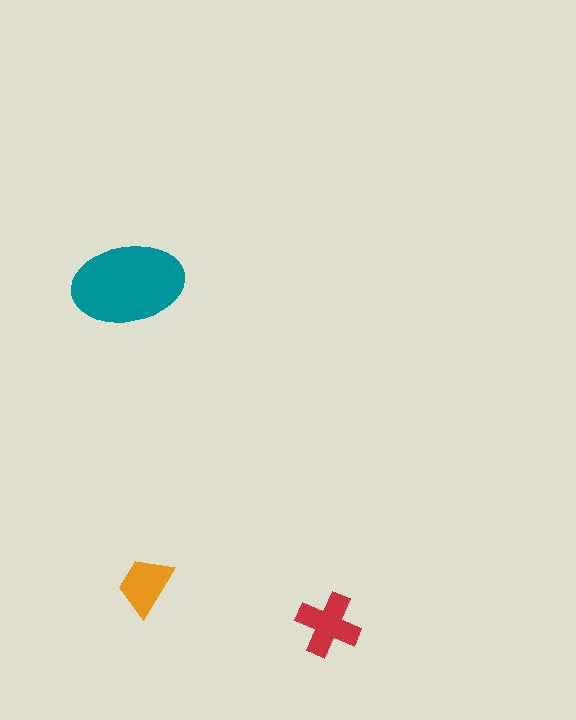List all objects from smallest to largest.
The orange trapezoid, the red cross, the teal ellipse.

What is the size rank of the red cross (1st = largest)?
2nd.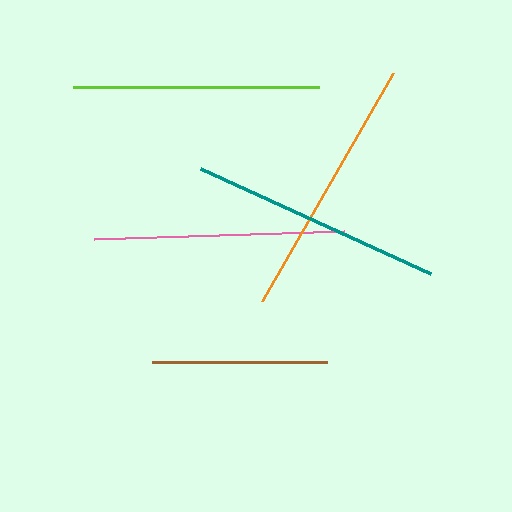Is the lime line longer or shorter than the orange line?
The orange line is longer than the lime line.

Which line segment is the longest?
The orange line is the longest at approximately 263 pixels.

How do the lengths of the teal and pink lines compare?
The teal and pink lines are approximately the same length.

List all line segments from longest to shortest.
From longest to shortest: orange, teal, pink, lime, brown.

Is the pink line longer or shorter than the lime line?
The pink line is longer than the lime line.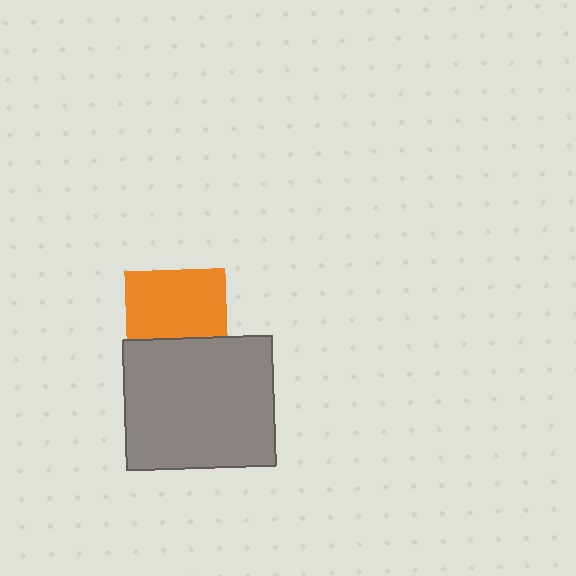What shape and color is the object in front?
The object in front is a gray rectangle.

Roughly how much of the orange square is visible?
Most of it is visible (roughly 67%).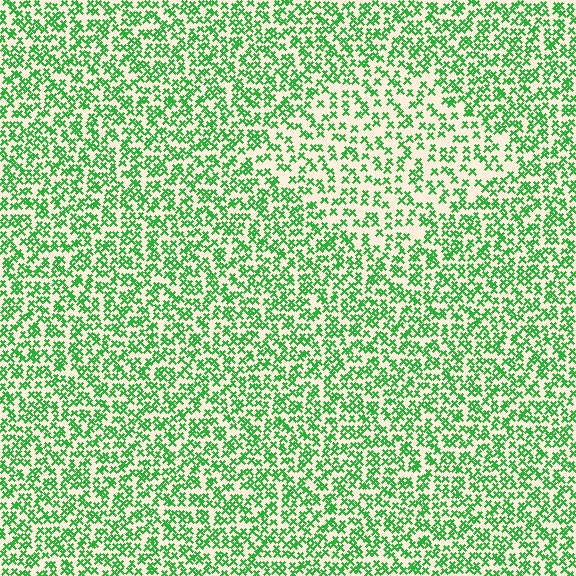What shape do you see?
I see a diamond.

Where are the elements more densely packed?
The elements are more densely packed outside the diamond boundary.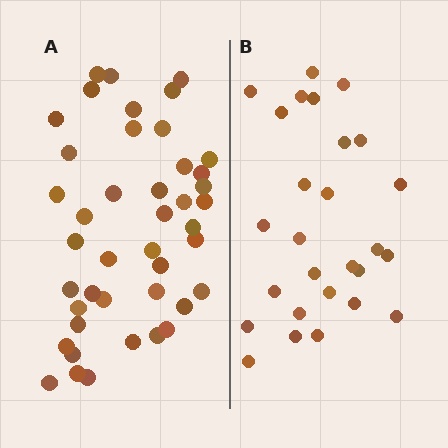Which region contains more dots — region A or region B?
Region A (the left region) has more dots.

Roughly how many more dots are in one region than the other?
Region A has approximately 15 more dots than region B.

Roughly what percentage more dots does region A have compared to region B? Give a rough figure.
About 60% more.